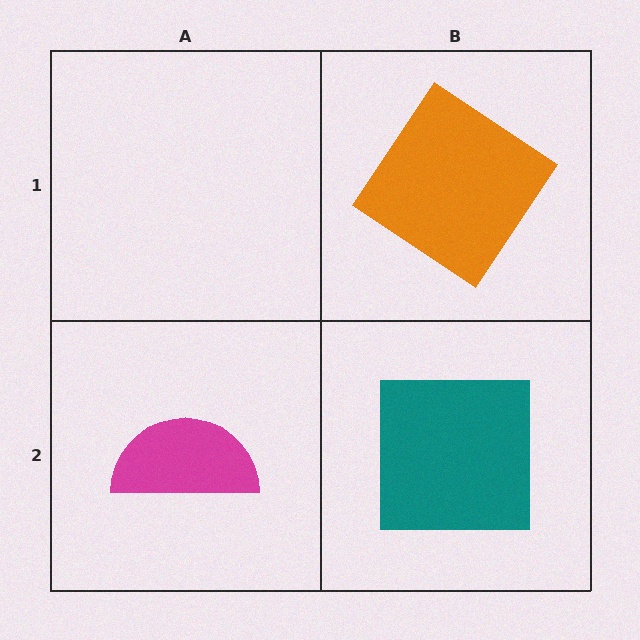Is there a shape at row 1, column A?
No, that cell is empty.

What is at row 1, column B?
An orange diamond.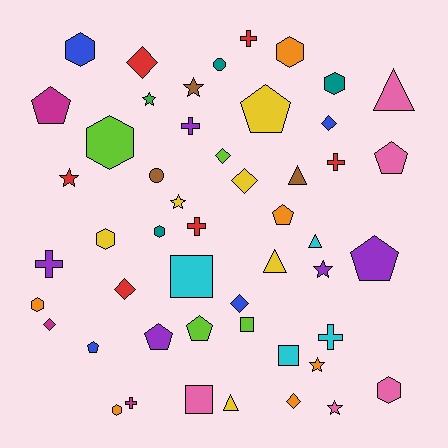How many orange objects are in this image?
There are 6 orange objects.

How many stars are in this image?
There are 7 stars.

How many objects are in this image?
There are 50 objects.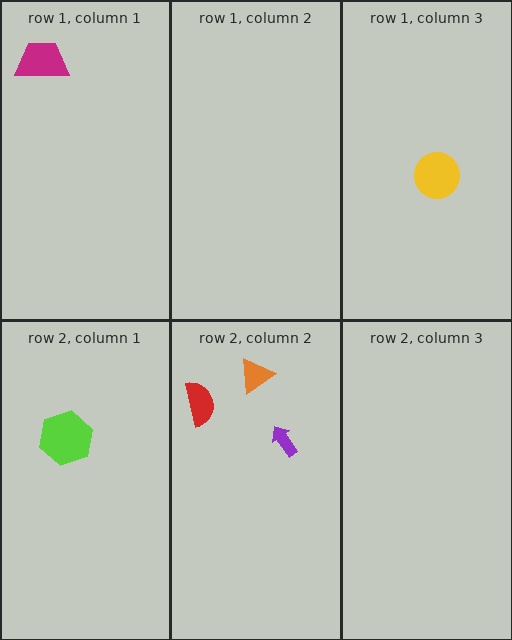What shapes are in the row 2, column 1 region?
The lime hexagon.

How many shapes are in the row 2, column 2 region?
3.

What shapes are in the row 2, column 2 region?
The orange triangle, the purple arrow, the red semicircle.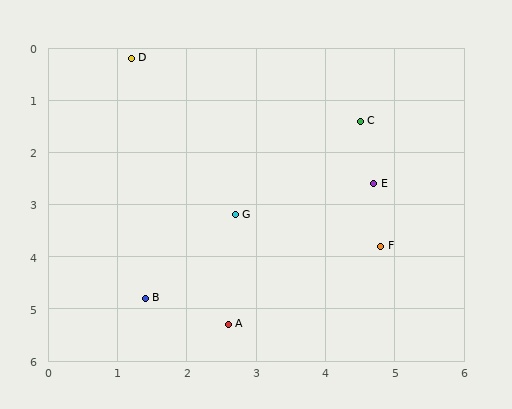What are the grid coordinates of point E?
Point E is at approximately (4.7, 2.6).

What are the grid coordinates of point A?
Point A is at approximately (2.6, 5.3).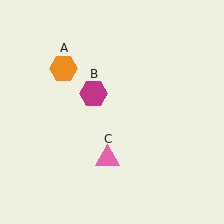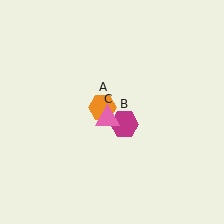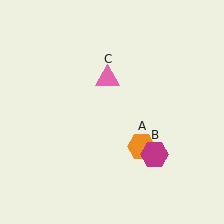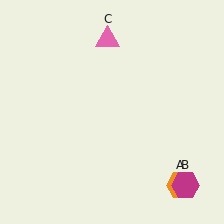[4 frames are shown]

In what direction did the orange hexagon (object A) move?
The orange hexagon (object A) moved down and to the right.